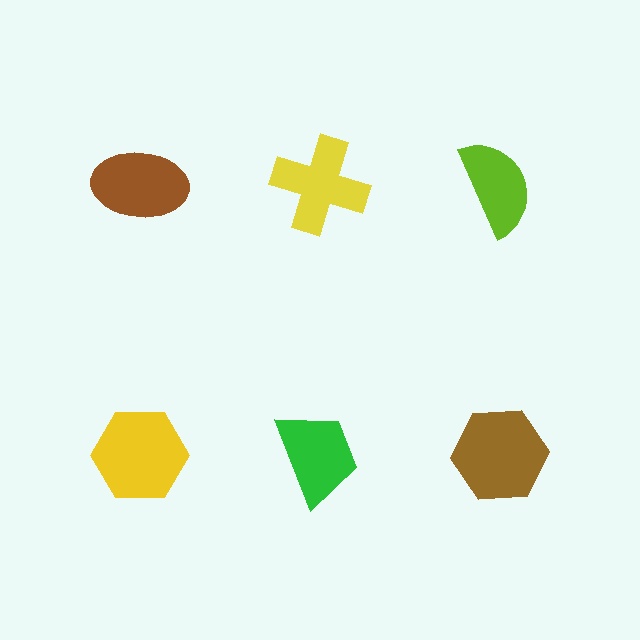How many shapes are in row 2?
3 shapes.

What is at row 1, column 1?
A brown ellipse.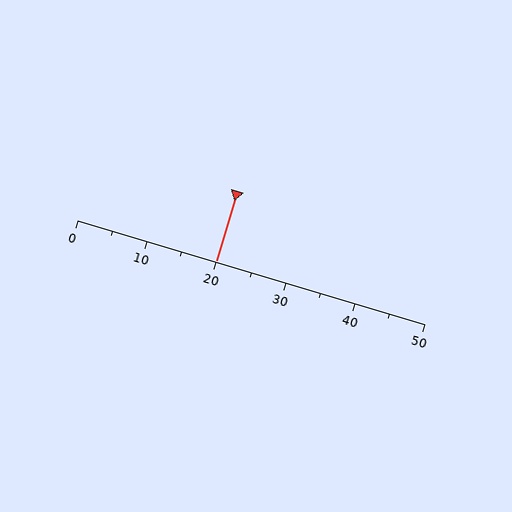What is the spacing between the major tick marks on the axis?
The major ticks are spaced 10 apart.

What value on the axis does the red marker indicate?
The marker indicates approximately 20.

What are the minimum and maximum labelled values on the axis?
The axis runs from 0 to 50.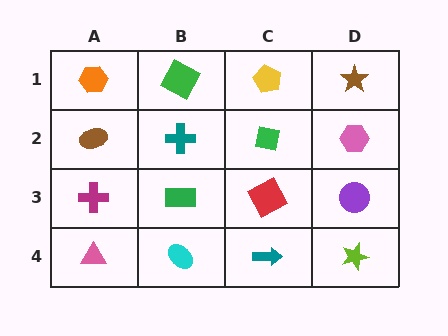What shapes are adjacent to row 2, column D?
A brown star (row 1, column D), a purple circle (row 3, column D), a green square (row 2, column C).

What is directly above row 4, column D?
A purple circle.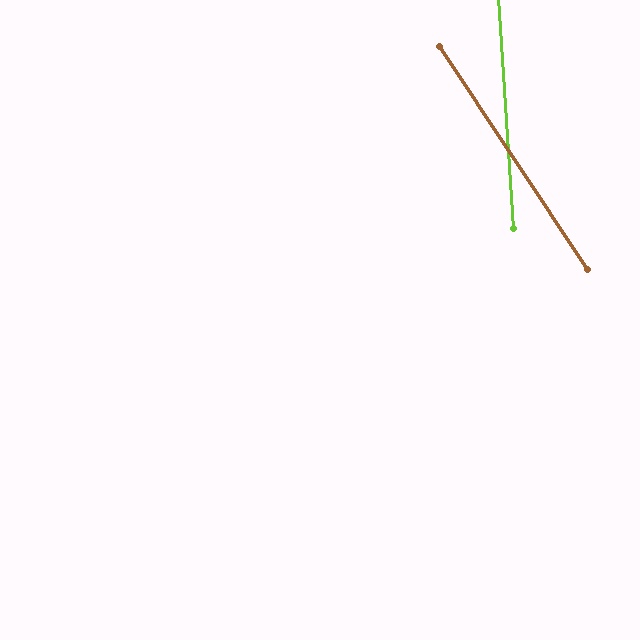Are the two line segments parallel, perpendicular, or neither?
Neither parallel nor perpendicular — they differ by about 30°.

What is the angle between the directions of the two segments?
Approximately 30 degrees.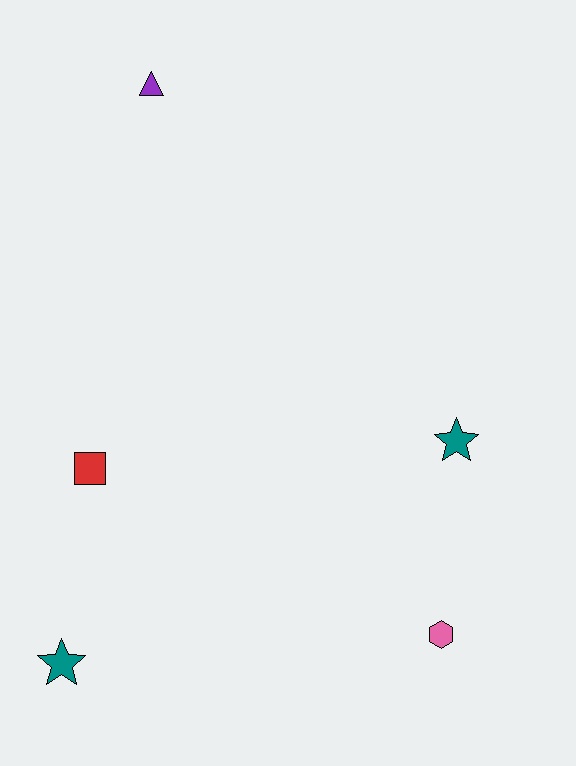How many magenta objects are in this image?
There are no magenta objects.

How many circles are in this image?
There are no circles.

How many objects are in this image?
There are 5 objects.